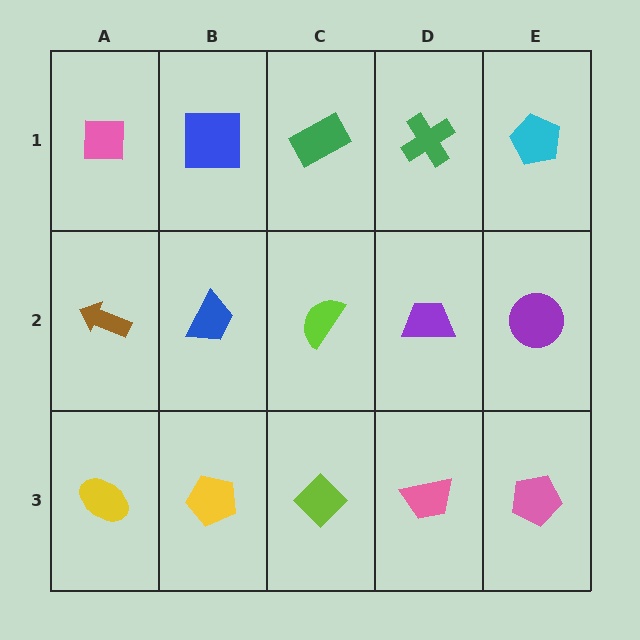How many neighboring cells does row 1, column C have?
3.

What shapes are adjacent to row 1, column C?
A lime semicircle (row 2, column C), a blue square (row 1, column B), a green cross (row 1, column D).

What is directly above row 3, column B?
A blue trapezoid.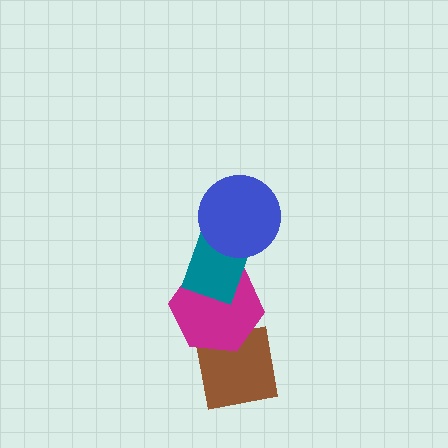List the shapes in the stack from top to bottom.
From top to bottom: the blue circle, the teal rectangle, the magenta hexagon, the brown square.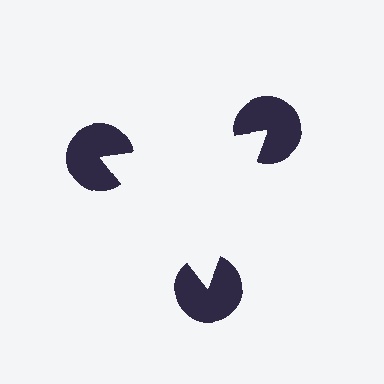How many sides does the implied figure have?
3 sides.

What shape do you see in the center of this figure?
An illusory triangle — its edges are inferred from the aligned wedge cuts in the pac-man discs, not physically drawn.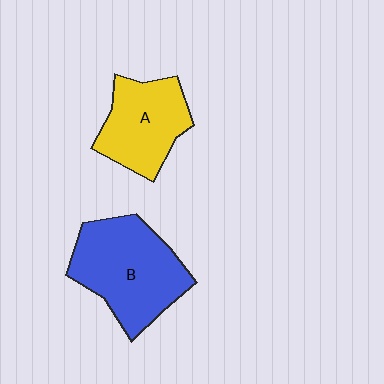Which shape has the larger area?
Shape B (blue).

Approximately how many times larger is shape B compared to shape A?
Approximately 1.4 times.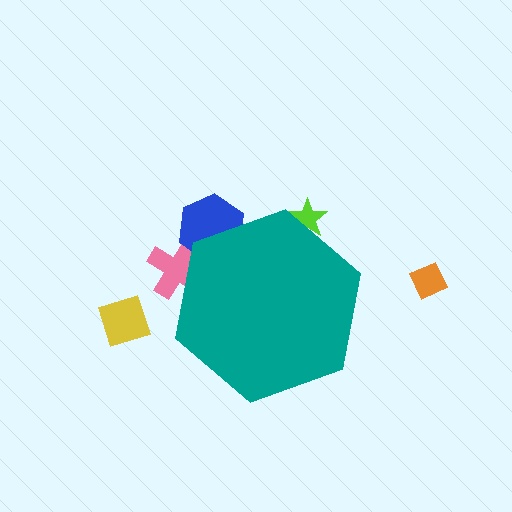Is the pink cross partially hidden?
Yes, the pink cross is partially hidden behind the teal hexagon.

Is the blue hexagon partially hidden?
Yes, the blue hexagon is partially hidden behind the teal hexagon.